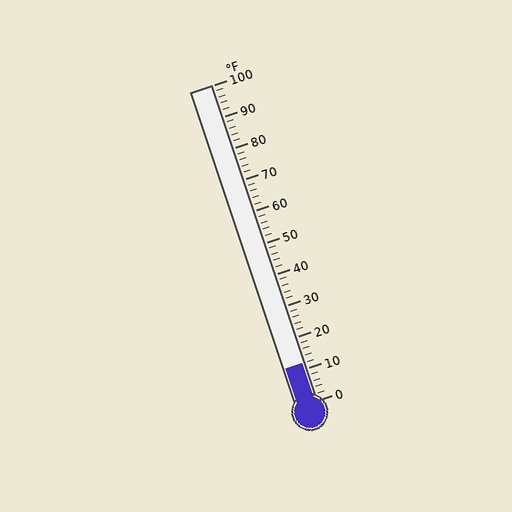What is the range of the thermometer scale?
The thermometer scale ranges from 0°F to 100°F.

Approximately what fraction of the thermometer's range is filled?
The thermometer is filled to approximately 10% of its range.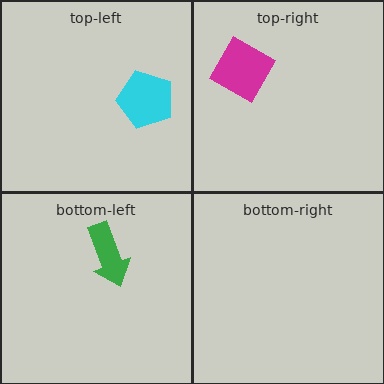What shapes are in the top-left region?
The cyan pentagon.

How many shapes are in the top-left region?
1.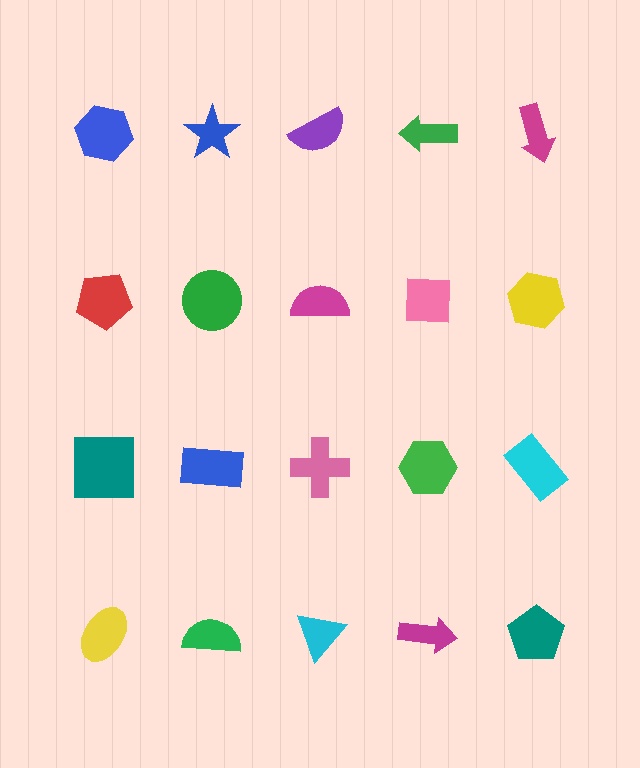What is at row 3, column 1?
A teal square.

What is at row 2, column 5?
A yellow hexagon.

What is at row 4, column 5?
A teal pentagon.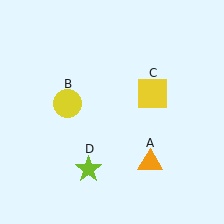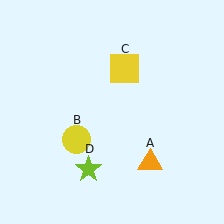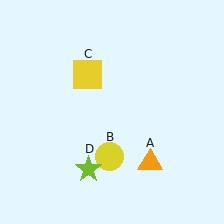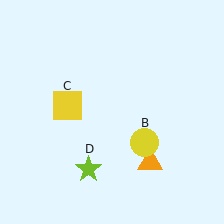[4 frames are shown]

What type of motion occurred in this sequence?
The yellow circle (object B), yellow square (object C) rotated counterclockwise around the center of the scene.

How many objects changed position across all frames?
2 objects changed position: yellow circle (object B), yellow square (object C).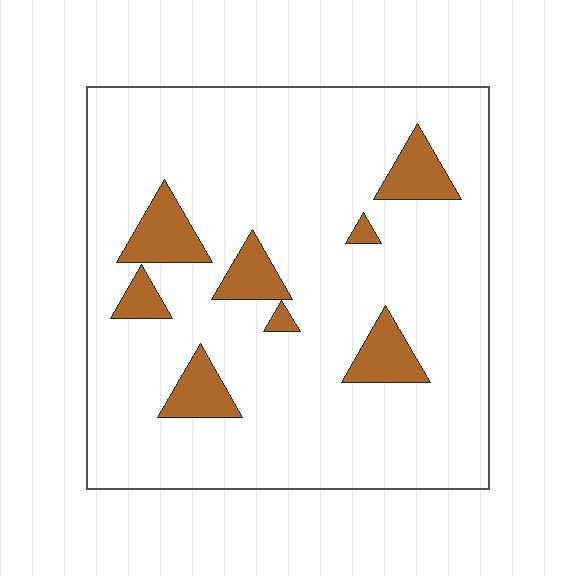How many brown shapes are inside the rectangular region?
8.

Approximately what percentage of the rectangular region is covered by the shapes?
Approximately 10%.